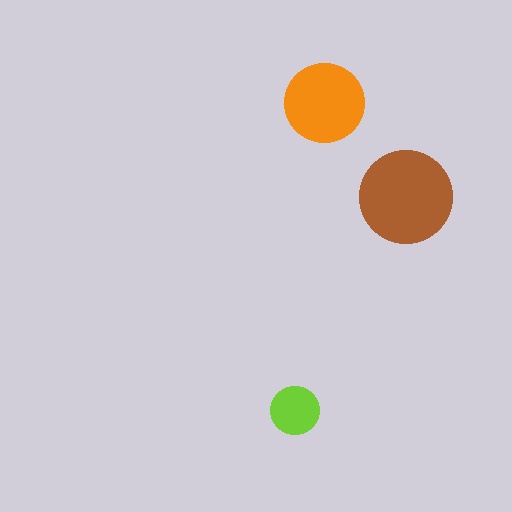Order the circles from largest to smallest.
the brown one, the orange one, the lime one.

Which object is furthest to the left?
The lime circle is leftmost.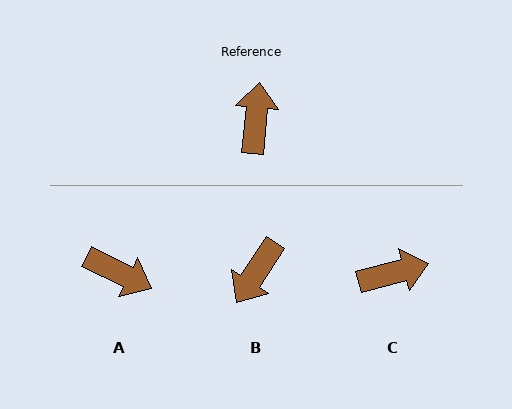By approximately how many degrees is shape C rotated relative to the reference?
Approximately 70 degrees clockwise.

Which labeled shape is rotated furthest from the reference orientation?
B, about 152 degrees away.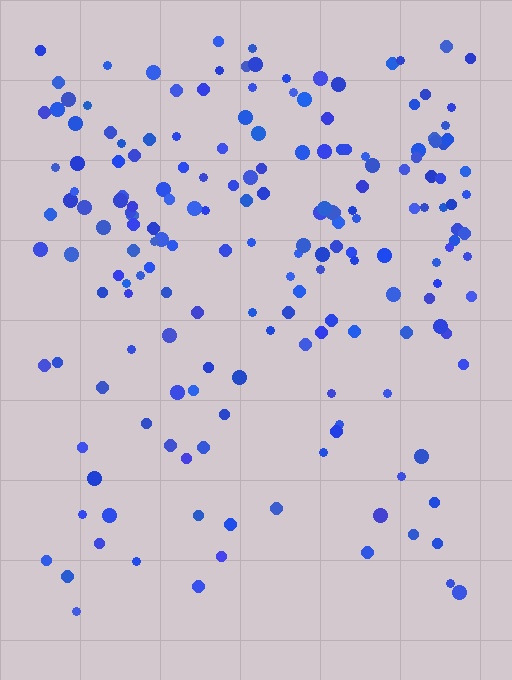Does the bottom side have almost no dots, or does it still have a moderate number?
Still a moderate number, just noticeably fewer than the top.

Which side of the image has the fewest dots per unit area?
The bottom.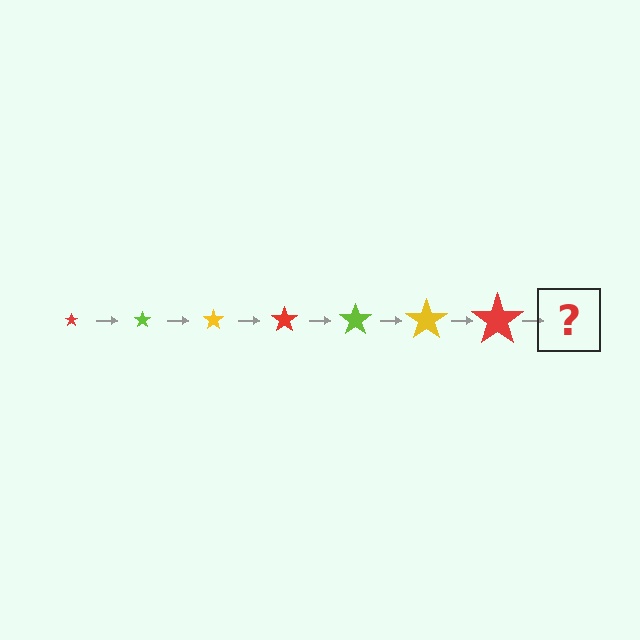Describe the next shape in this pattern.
It should be a lime star, larger than the previous one.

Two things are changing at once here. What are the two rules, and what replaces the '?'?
The two rules are that the star grows larger each step and the color cycles through red, lime, and yellow. The '?' should be a lime star, larger than the previous one.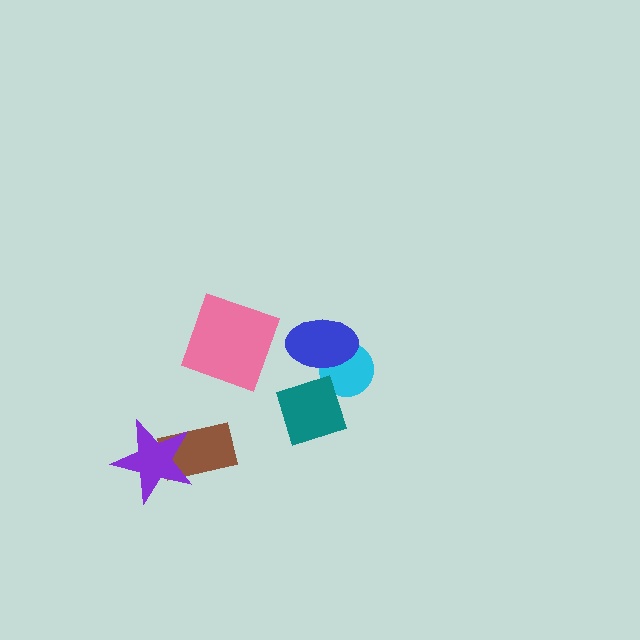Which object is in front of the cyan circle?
The blue ellipse is in front of the cyan circle.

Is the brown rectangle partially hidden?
Yes, it is partially covered by another shape.